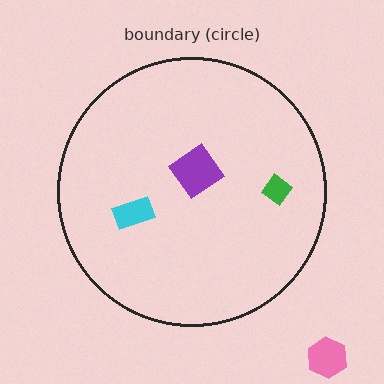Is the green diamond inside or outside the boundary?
Inside.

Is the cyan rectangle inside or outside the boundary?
Inside.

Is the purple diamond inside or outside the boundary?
Inside.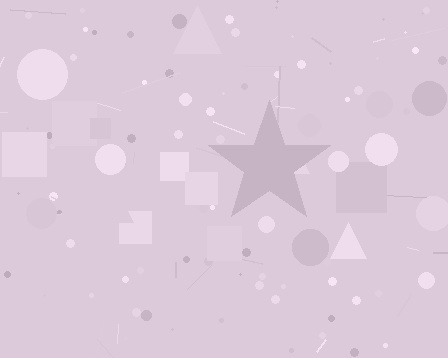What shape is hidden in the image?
A star is hidden in the image.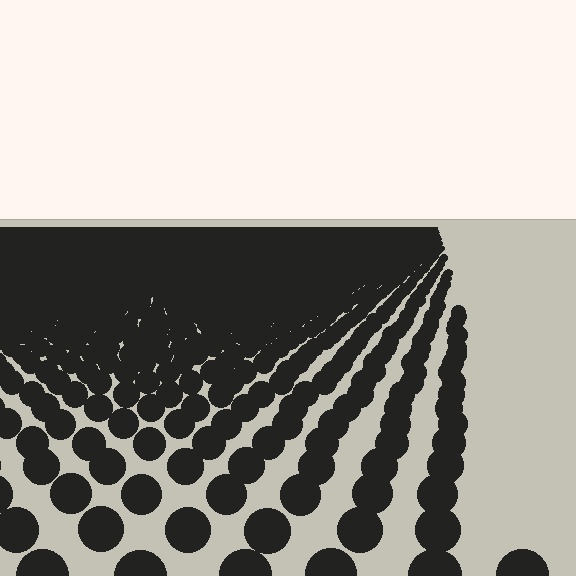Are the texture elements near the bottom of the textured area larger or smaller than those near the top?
Larger. Near the bottom, elements are closer to the viewer and appear at a bigger on-screen size.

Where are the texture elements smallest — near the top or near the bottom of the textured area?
Near the top.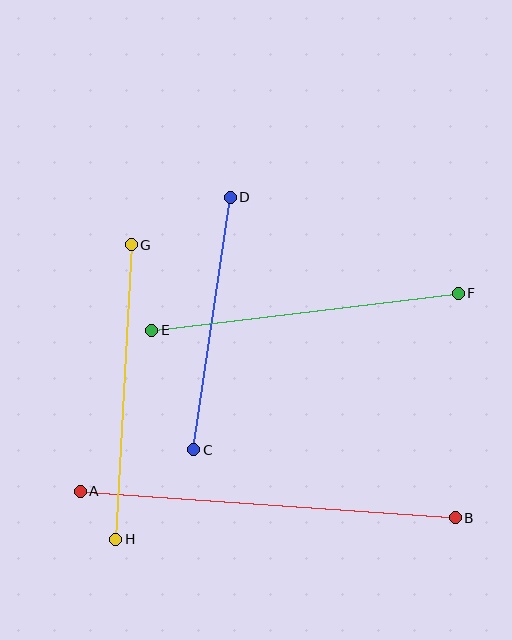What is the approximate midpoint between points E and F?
The midpoint is at approximately (305, 312) pixels.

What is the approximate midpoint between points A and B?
The midpoint is at approximately (268, 505) pixels.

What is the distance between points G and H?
The distance is approximately 295 pixels.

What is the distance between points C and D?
The distance is approximately 255 pixels.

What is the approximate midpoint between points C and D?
The midpoint is at approximately (212, 324) pixels.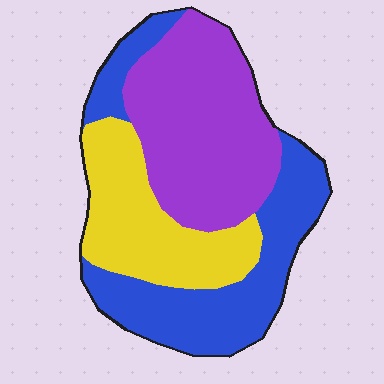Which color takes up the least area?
Yellow, at roughly 25%.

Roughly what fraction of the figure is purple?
Purple takes up about two fifths (2/5) of the figure.